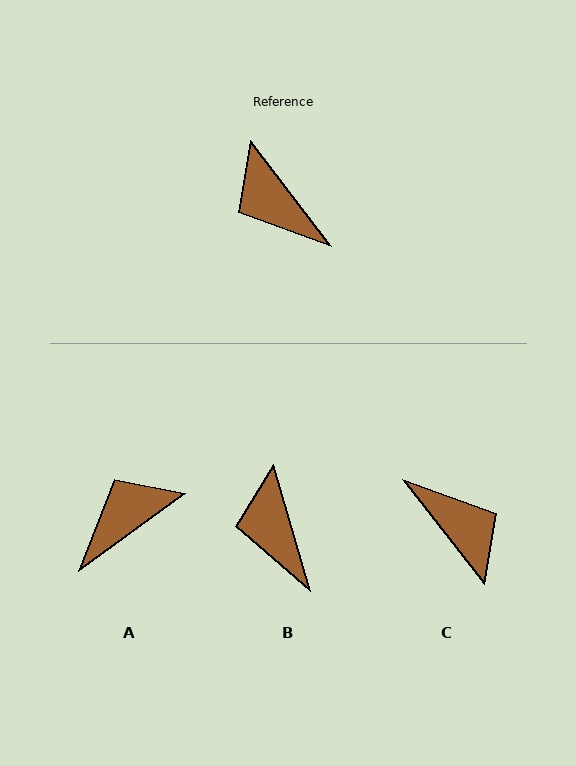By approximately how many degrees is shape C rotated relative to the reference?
Approximately 179 degrees clockwise.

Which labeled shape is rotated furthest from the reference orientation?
C, about 179 degrees away.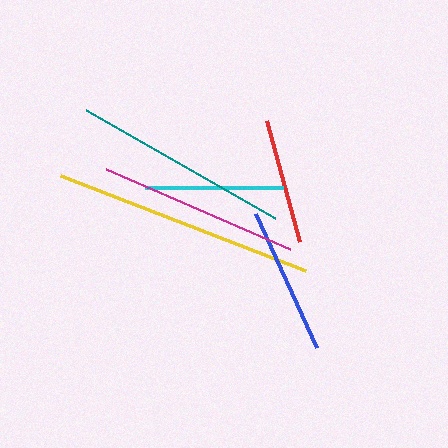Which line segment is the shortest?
The red line is the shortest at approximately 125 pixels.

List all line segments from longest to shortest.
From longest to shortest: yellow, teal, magenta, blue, cyan, red.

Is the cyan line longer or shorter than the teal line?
The teal line is longer than the cyan line.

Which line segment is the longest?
The yellow line is the longest at approximately 262 pixels.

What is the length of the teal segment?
The teal segment is approximately 218 pixels long.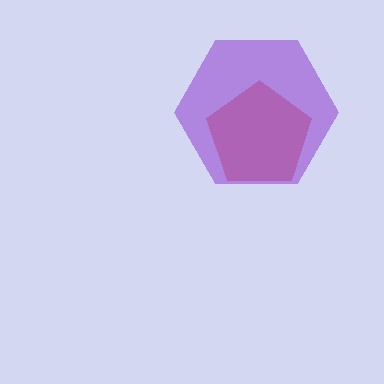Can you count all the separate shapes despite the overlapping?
Yes, there are 2 separate shapes.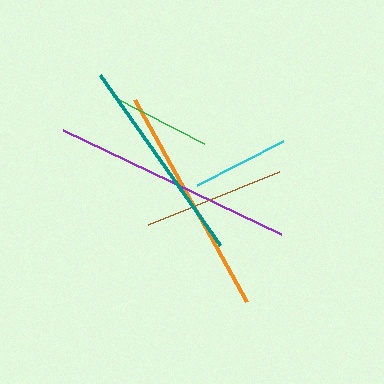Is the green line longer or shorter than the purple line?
The purple line is longer than the green line.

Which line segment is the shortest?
The cyan line is the shortest at approximately 97 pixels.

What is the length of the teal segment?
The teal segment is approximately 208 pixels long.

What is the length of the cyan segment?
The cyan segment is approximately 97 pixels long.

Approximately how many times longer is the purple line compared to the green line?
The purple line is approximately 2.4 times the length of the green line.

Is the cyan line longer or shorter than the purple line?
The purple line is longer than the cyan line.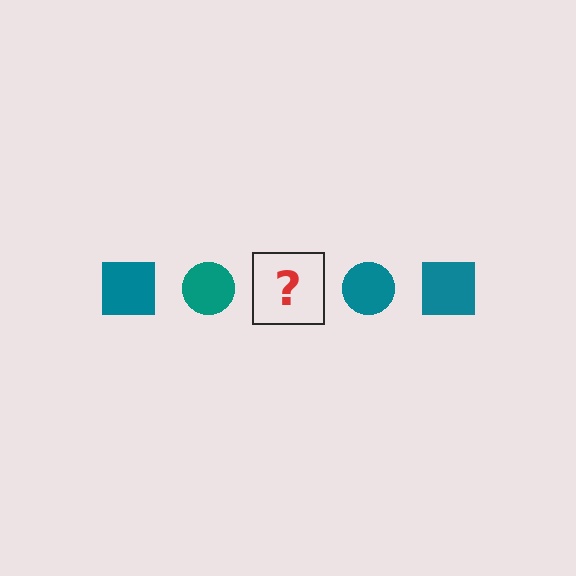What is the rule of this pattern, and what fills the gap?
The rule is that the pattern cycles through square, circle shapes in teal. The gap should be filled with a teal square.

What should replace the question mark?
The question mark should be replaced with a teal square.